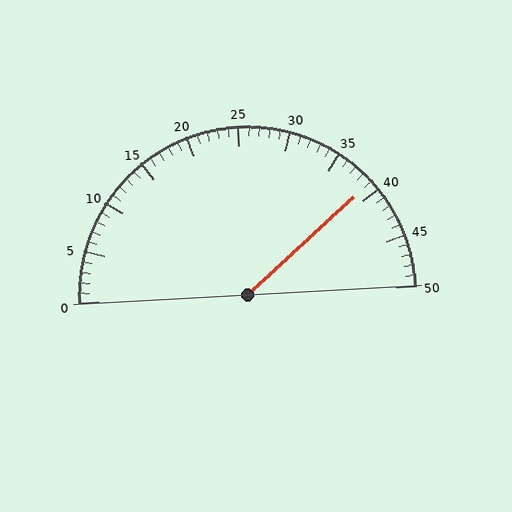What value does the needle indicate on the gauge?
The needle indicates approximately 39.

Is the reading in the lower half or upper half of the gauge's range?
The reading is in the upper half of the range (0 to 50).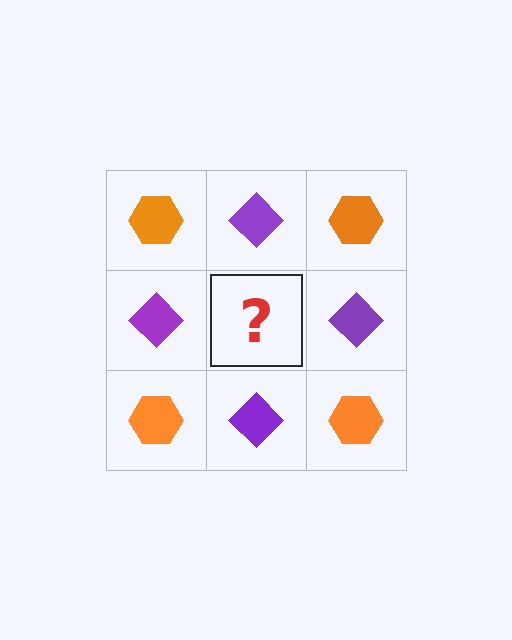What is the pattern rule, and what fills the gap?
The rule is that it alternates orange hexagon and purple diamond in a checkerboard pattern. The gap should be filled with an orange hexagon.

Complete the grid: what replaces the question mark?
The question mark should be replaced with an orange hexagon.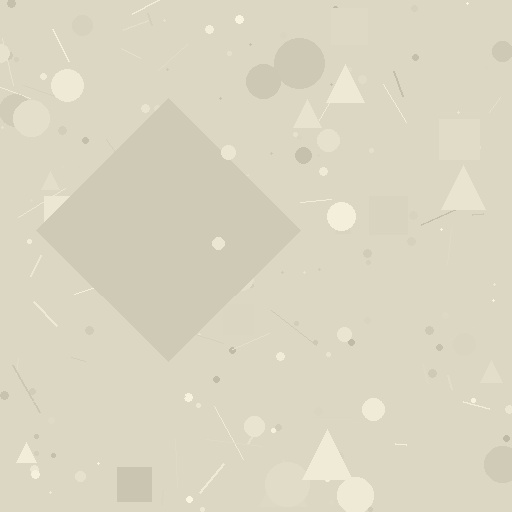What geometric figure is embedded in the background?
A diamond is embedded in the background.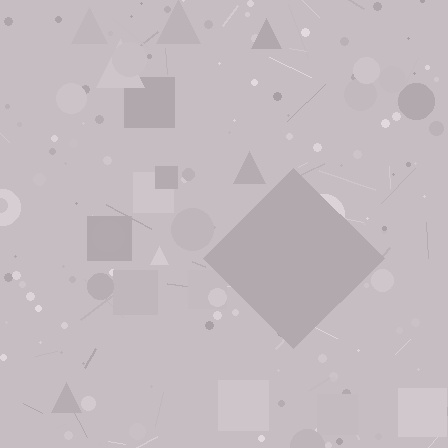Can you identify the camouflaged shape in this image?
The camouflaged shape is a diamond.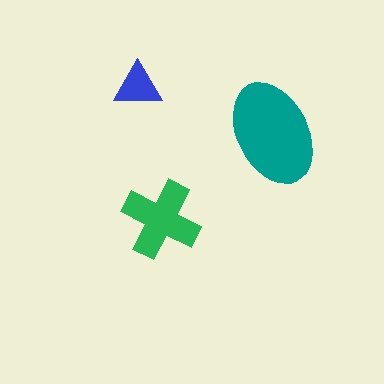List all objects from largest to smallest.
The teal ellipse, the green cross, the blue triangle.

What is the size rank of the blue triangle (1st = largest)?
3rd.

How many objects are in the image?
There are 3 objects in the image.